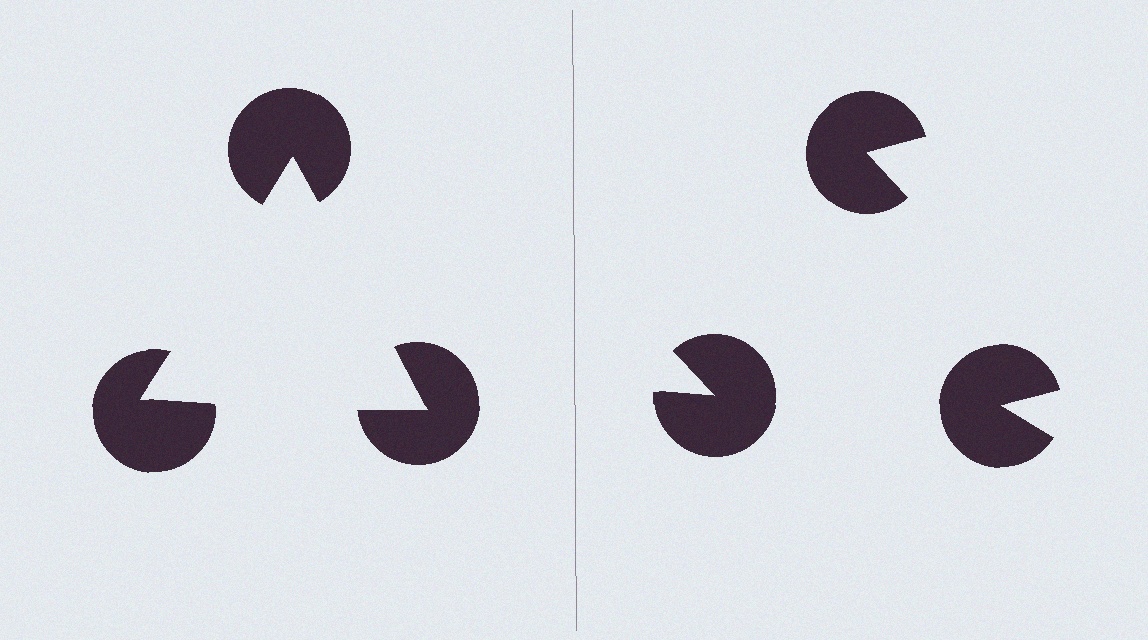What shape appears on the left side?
An illusory triangle.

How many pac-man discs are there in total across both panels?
6 — 3 on each side.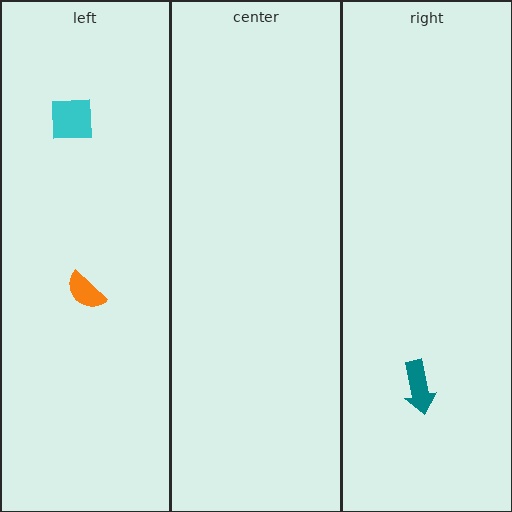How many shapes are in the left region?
2.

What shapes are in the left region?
The cyan square, the orange semicircle.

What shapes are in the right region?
The teal arrow.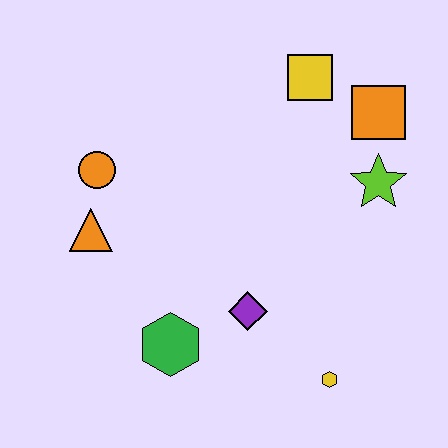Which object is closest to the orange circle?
The orange triangle is closest to the orange circle.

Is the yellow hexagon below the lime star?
Yes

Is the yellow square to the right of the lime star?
No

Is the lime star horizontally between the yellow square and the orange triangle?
No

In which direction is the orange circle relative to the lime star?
The orange circle is to the left of the lime star.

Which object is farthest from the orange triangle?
The orange square is farthest from the orange triangle.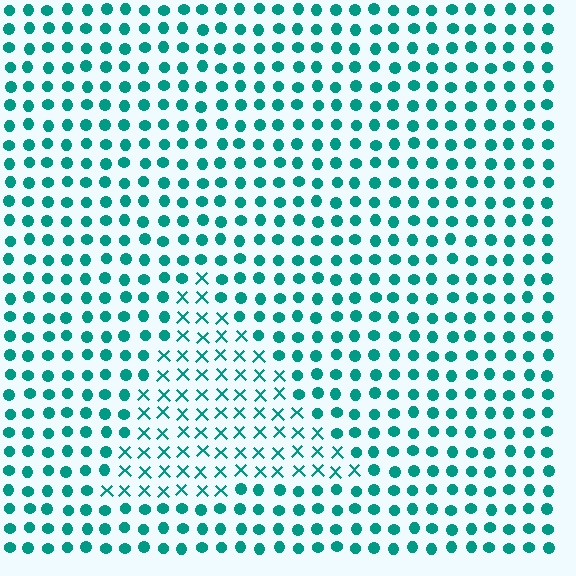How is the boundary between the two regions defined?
The boundary is defined by a change in element shape: X marks inside vs. circles outside. All elements share the same color and spacing.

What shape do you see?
I see a triangle.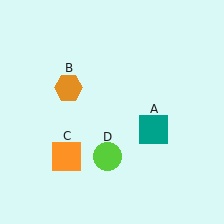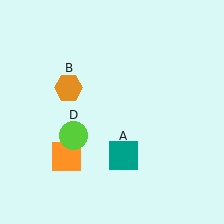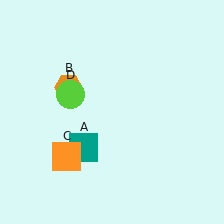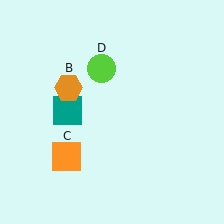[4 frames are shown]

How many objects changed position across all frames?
2 objects changed position: teal square (object A), lime circle (object D).